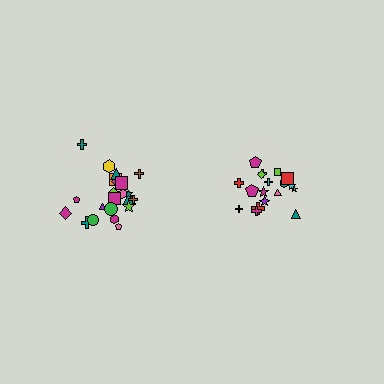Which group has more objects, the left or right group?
The left group.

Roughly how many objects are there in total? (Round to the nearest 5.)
Roughly 40 objects in total.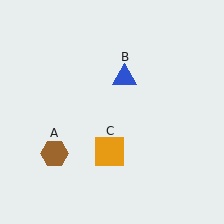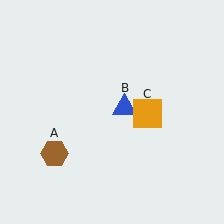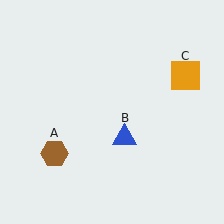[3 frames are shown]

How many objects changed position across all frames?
2 objects changed position: blue triangle (object B), orange square (object C).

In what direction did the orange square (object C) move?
The orange square (object C) moved up and to the right.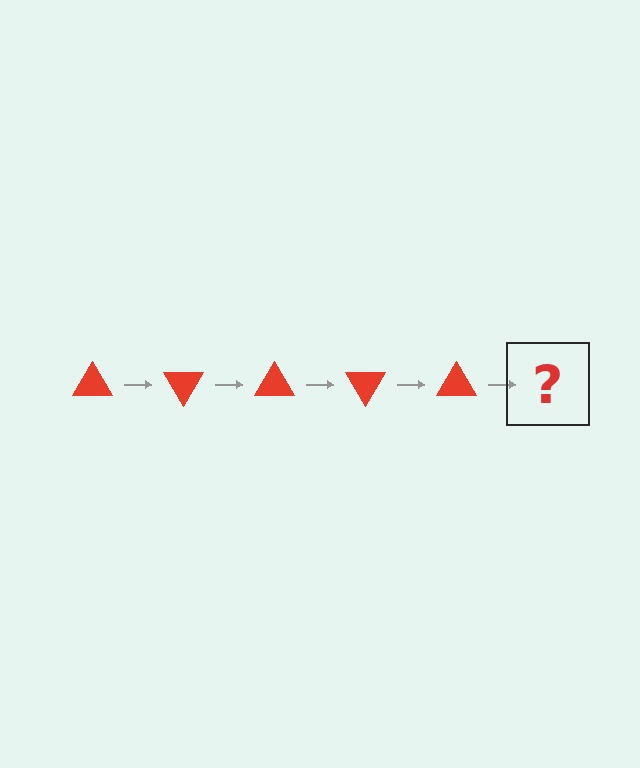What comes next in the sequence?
The next element should be a red triangle rotated 300 degrees.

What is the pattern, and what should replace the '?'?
The pattern is that the triangle rotates 60 degrees each step. The '?' should be a red triangle rotated 300 degrees.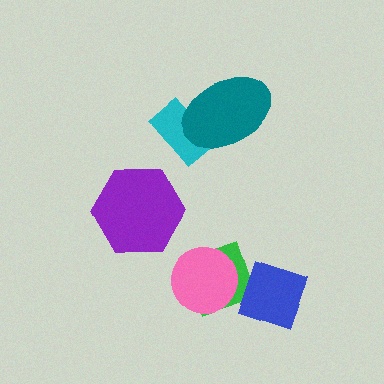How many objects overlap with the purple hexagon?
0 objects overlap with the purple hexagon.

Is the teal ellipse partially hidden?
No, no other shape covers it.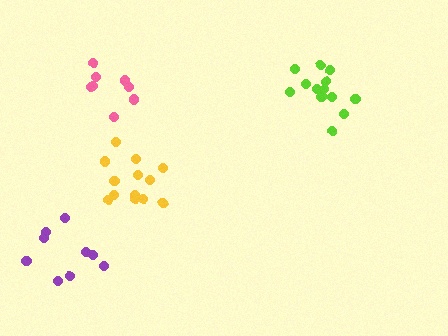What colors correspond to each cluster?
The clusters are colored: pink, lime, yellow, purple.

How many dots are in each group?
Group 1: 9 dots, Group 2: 13 dots, Group 3: 14 dots, Group 4: 9 dots (45 total).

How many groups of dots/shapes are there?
There are 4 groups.